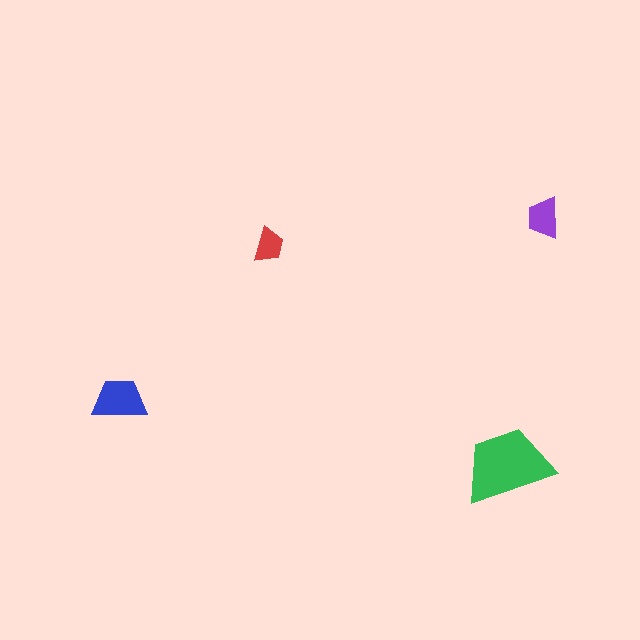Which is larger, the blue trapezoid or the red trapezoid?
The blue one.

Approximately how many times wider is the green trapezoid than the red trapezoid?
About 2.5 times wider.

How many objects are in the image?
There are 4 objects in the image.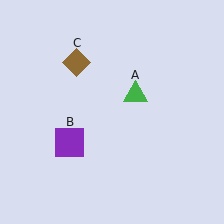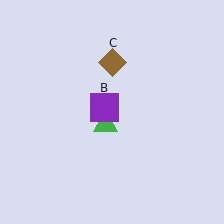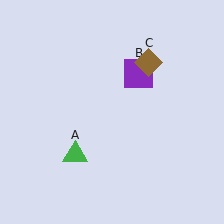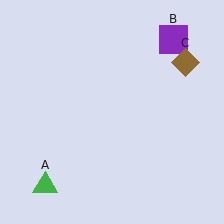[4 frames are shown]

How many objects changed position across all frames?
3 objects changed position: green triangle (object A), purple square (object B), brown diamond (object C).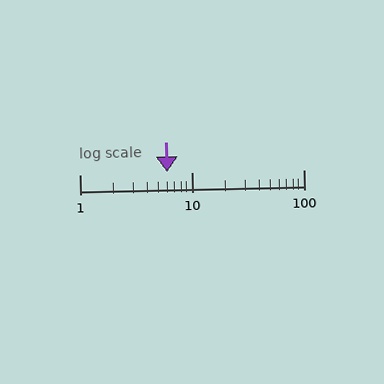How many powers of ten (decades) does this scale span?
The scale spans 2 decades, from 1 to 100.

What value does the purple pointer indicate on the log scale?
The pointer indicates approximately 6.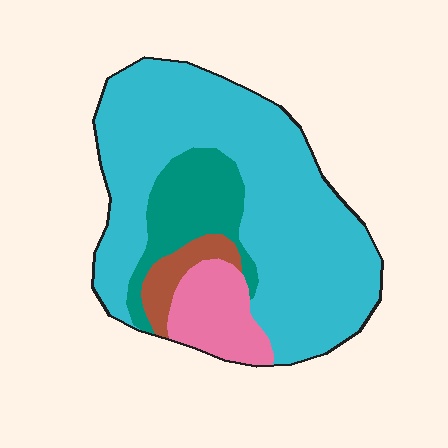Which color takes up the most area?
Cyan, at roughly 70%.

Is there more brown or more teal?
Teal.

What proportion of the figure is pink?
Pink takes up about one eighth (1/8) of the figure.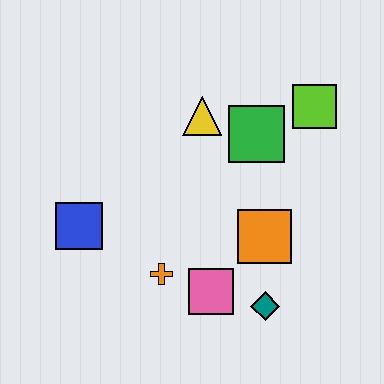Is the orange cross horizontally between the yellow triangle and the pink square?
No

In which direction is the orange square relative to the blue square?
The orange square is to the right of the blue square.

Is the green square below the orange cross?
No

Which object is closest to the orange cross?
The pink square is closest to the orange cross.